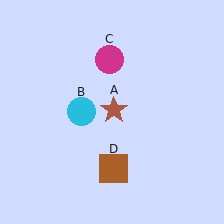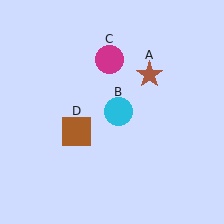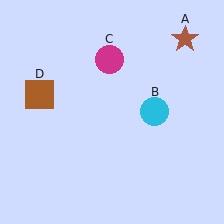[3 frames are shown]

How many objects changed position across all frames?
3 objects changed position: brown star (object A), cyan circle (object B), brown square (object D).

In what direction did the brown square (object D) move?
The brown square (object D) moved up and to the left.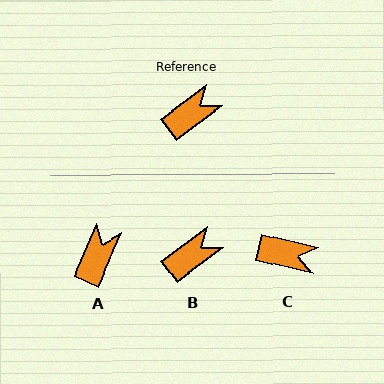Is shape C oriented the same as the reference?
No, it is off by about 51 degrees.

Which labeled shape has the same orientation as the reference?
B.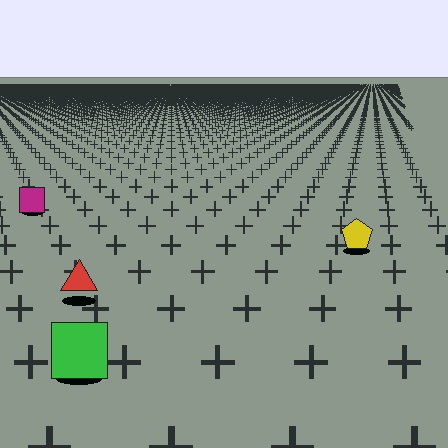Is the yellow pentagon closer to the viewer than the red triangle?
No. The red triangle is closer — you can tell from the texture gradient: the ground texture is coarser near it.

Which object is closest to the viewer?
The green square is closest. The texture marks near it are larger and more spread out.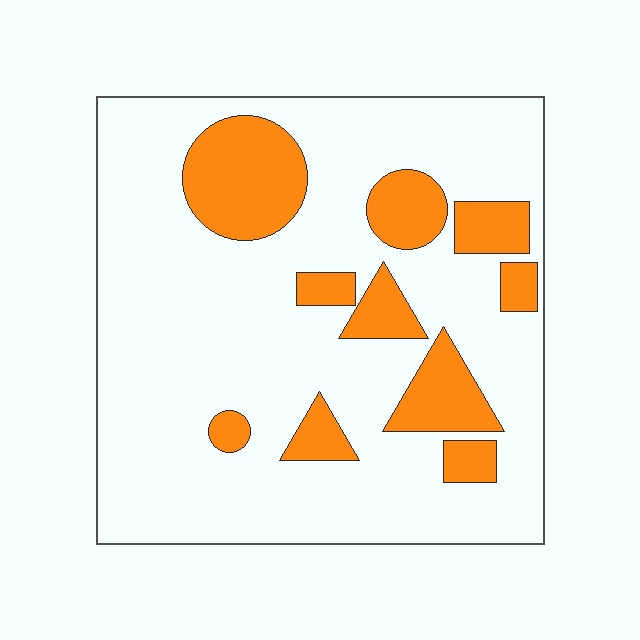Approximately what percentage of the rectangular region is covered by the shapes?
Approximately 20%.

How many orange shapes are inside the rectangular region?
10.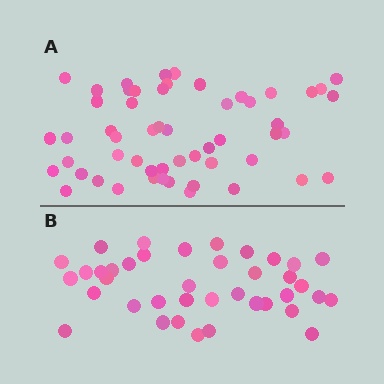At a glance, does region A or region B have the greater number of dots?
Region A (the top region) has more dots.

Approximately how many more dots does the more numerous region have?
Region A has approximately 15 more dots than region B.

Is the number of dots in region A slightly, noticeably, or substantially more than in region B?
Region A has noticeably more, but not dramatically so. The ratio is roughly 1.4 to 1.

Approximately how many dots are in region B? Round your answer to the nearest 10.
About 40 dots. (The exact count is 39, which rounds to 40.)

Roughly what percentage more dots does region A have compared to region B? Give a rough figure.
About 40% more.